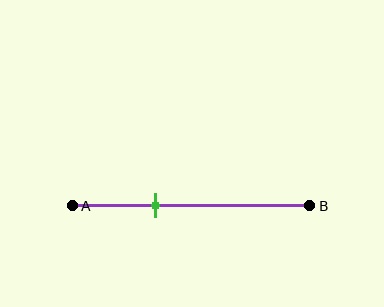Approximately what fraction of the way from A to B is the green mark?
The green mark is approximately 35% of the way from A to B.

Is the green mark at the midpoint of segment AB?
No, the mark is at about 35% from A, not at the 50% midpoint.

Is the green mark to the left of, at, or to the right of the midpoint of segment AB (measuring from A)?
The green mark is to the left of the midpoint of segment AB.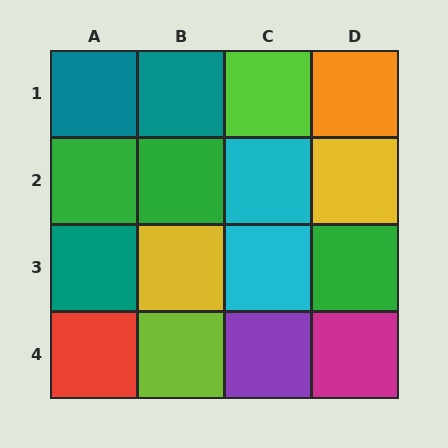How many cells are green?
3 cells are green.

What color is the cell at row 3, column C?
Cyan.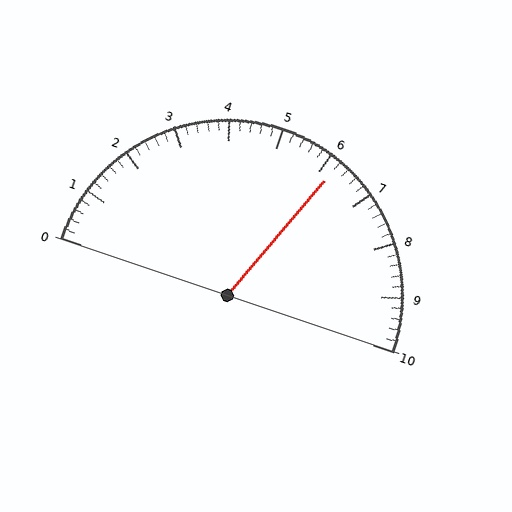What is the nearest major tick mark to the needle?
The nearest major tick mark is 6.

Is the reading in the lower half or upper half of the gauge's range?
The reading is in the upper half of the range (0 to 10).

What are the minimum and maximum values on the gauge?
The gauge ranges from 0 to 10.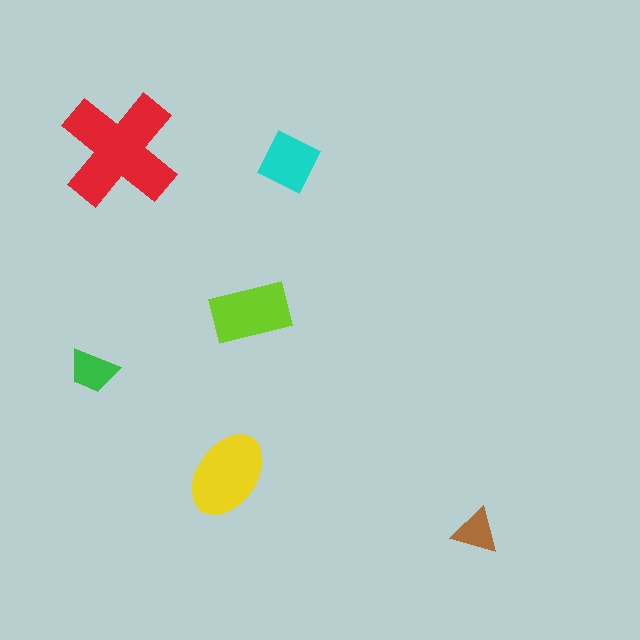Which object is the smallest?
The brown triangle.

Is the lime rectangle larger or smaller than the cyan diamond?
Larger.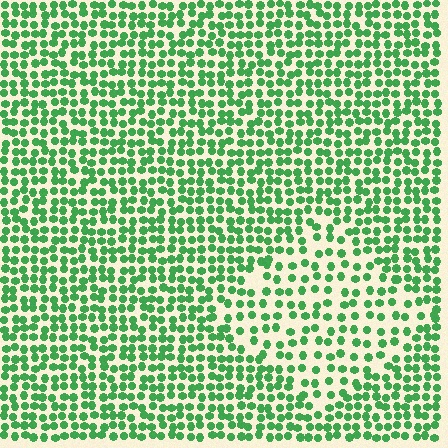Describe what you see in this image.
The image contains small green elements arranged at two different densities. A diamond-shaped region is visible where the elements are less densely packed than the surrounding area.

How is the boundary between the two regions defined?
The boundary is defined by a change in element density (approximately 1.7x ratio). All elements are the same color, size, and shape.